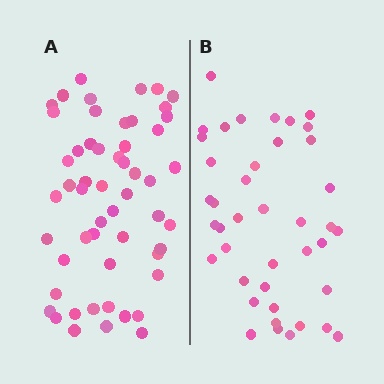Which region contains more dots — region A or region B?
Region A (the left region) has more dots.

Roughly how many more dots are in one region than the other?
Region A has approximately 15 more dots than region B.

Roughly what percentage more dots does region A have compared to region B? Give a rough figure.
About 30% more.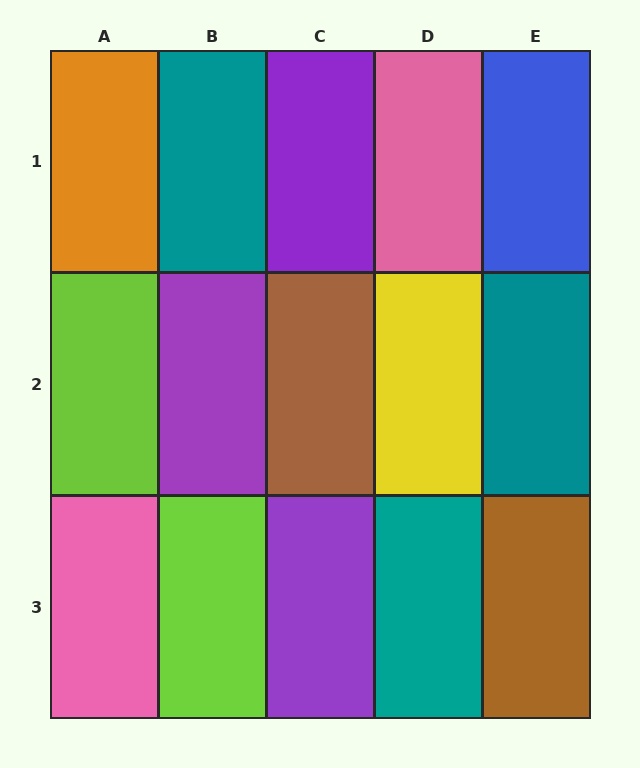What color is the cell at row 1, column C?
Purple.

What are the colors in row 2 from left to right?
Lime, purple, brown, yellow, teal.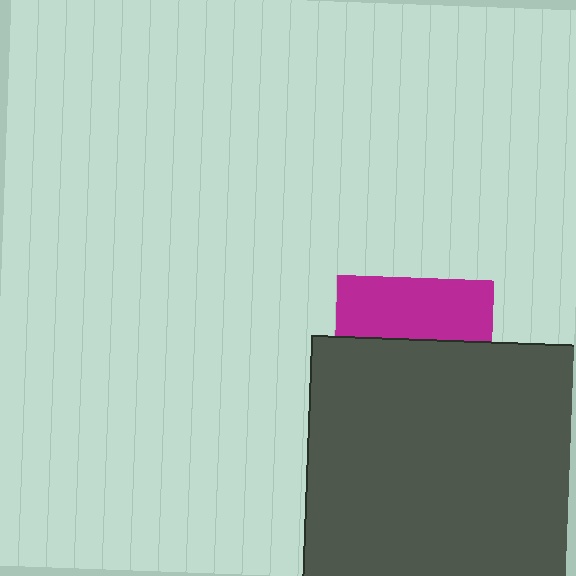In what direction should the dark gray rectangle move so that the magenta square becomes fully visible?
The dark gray rectangle should move down. That is the shortest direction to clear the overlap and leave the magenta square fully visible.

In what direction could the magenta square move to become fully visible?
The magenta square could move up. That would shift it out from behind the dark gray rectangle entirely.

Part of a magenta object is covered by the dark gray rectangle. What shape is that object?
It is a square.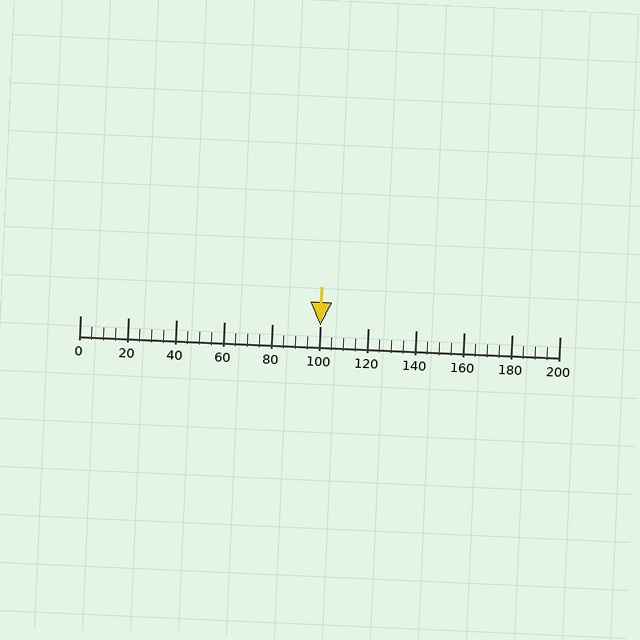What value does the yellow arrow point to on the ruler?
The yellow arrow points to approximately 100.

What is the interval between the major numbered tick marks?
The major tick marks are spaced 20 units apart.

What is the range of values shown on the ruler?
The ruler shows values from 0 to 200.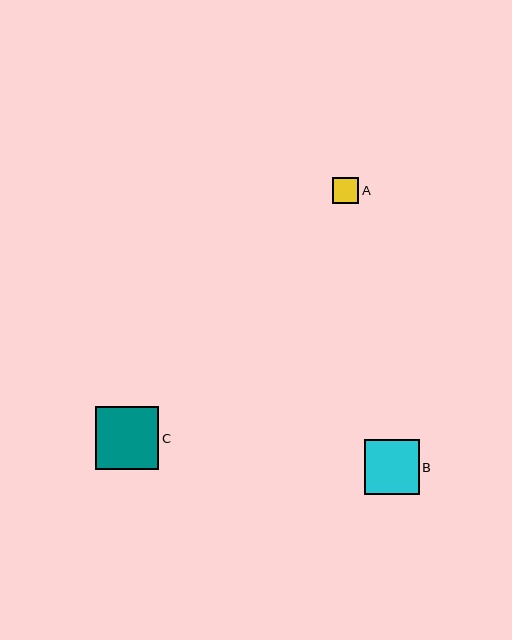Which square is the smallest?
Square A is the smallest with a size of approximately 26 pixels.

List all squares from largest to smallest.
From largest to smallest: C, B, A.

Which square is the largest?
Square C is the largest with a size of approximately 63 pixels.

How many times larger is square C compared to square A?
Square C is approximately 2.5 times the size of square A.